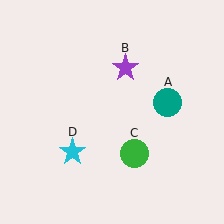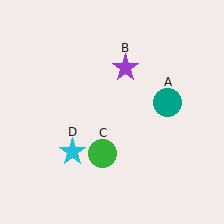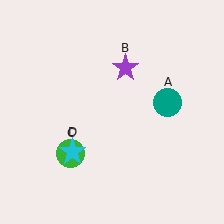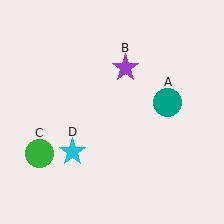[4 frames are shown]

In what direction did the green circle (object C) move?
The green circle (object C) moved left.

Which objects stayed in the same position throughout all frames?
Teal circle (object A) and purple star (object B) and cyan star (object D) remained stationary.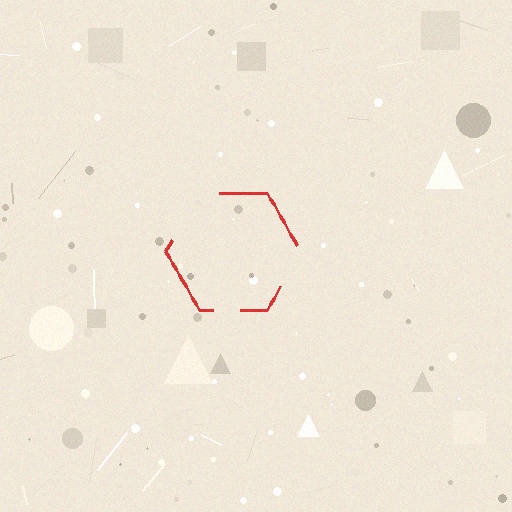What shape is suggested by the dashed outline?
The dashed outline suggests a hexagon.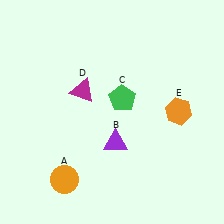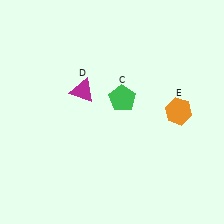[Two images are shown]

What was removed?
The purple triangle (B), the orange circle (A) were removed in Image 2.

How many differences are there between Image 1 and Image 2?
There are 2 differences between the two images.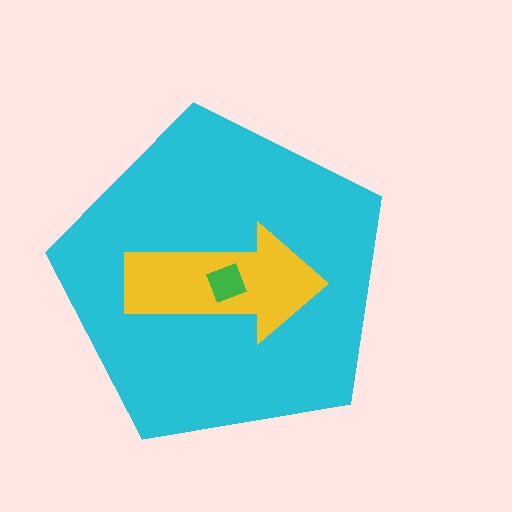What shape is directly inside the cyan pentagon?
The yellow arrow.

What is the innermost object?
The green square.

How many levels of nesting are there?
3.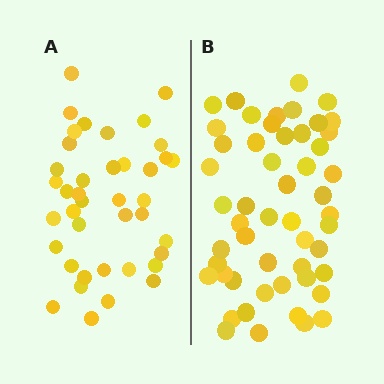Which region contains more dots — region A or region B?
Region B (the right region) has more dots.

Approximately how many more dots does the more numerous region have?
Region B has roughly 12 or so more dots than region A.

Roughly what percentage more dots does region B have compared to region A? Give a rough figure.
About 30% more.